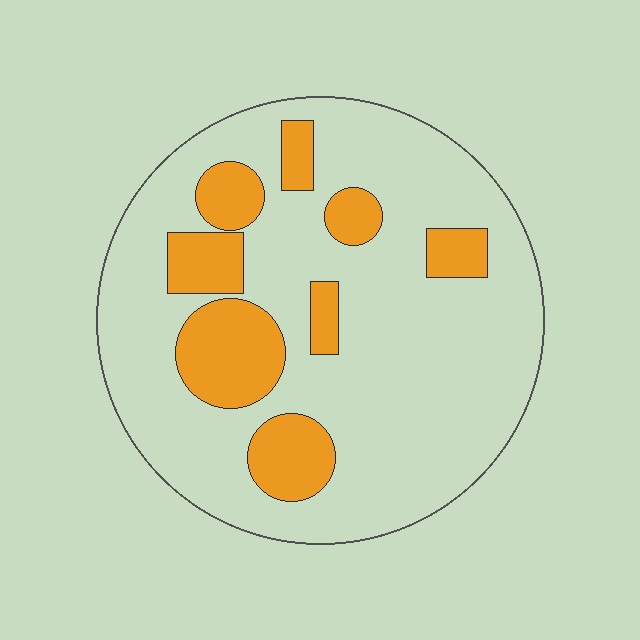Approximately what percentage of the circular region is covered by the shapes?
Approximately 20%.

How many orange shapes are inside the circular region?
8.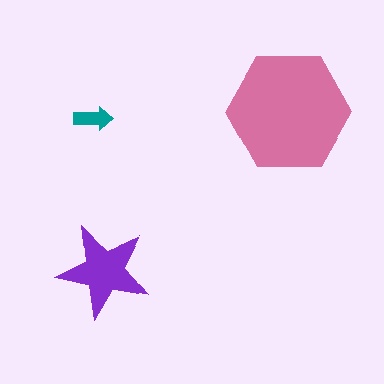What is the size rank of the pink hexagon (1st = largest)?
1st.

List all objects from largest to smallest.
The pink hexagon, the purple star, the teal arrow.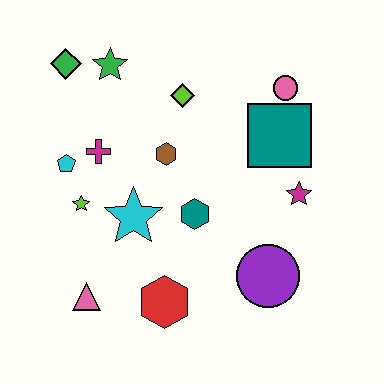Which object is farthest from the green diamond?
The purple circle is farthest from the green diamond.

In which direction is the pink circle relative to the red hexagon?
The pink circle is above the red hexagon.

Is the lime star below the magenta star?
Yes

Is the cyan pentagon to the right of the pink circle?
No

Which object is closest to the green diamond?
The green star is closest to the green diamond.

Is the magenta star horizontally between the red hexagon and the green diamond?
No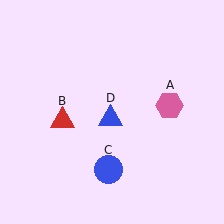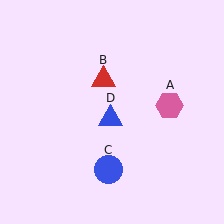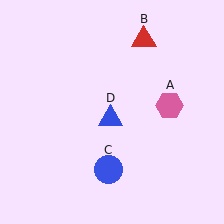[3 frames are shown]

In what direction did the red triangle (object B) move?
The red triangle (object B) moved up and to the right.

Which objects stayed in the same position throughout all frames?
Pink hexagon (object A) and blue circle (object C) and blue triangle (object D) remained stationary.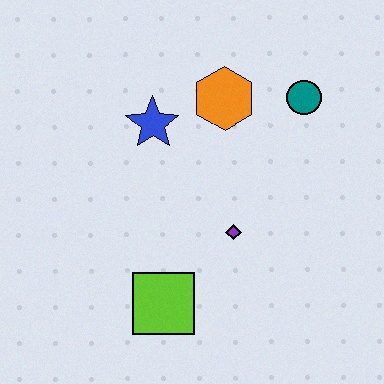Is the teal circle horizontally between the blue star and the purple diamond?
No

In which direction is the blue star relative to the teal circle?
The blue star is to the left of the teal circle.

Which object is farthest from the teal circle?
The lime square is farthest from the teal circle.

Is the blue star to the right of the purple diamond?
No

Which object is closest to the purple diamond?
The lime square is closest to the purple diamond.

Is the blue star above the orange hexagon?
No